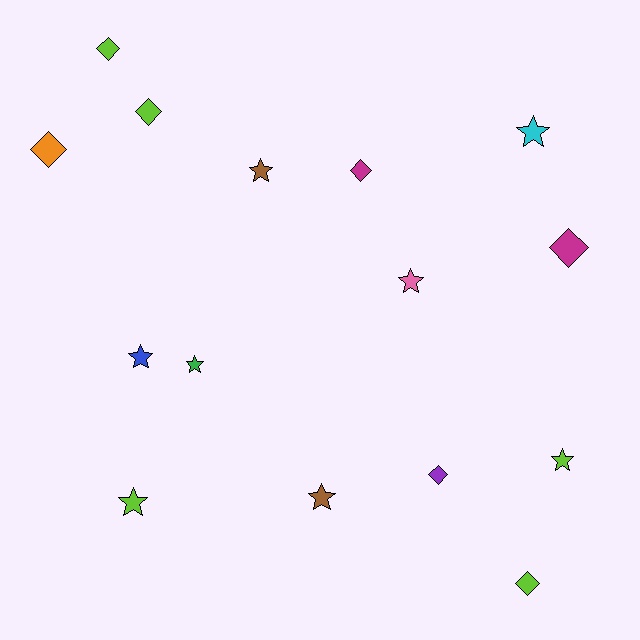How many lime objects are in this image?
There are 5 lime objects.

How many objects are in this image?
There are 15 objects.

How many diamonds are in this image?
There are 7 diamonds.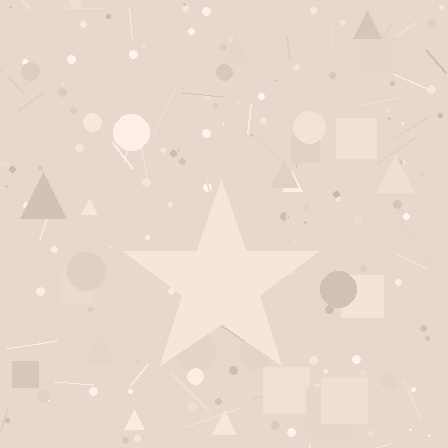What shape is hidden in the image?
A star is hidden in the image.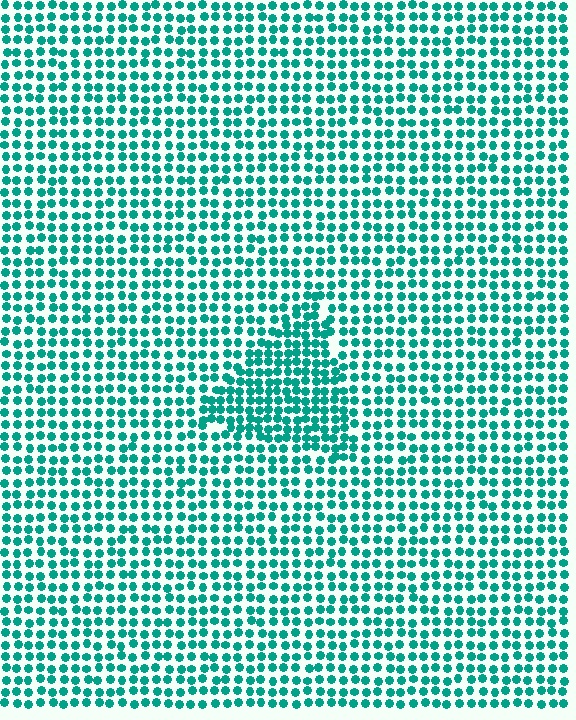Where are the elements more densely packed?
The elements are more densely packed inside the triangle boundary.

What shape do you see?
I see a triangle.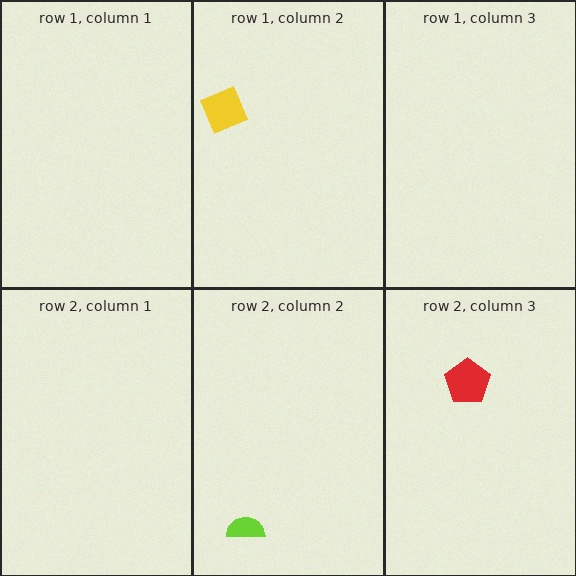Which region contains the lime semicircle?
The row 2, column 2 region.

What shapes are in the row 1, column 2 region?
The yellow diamond.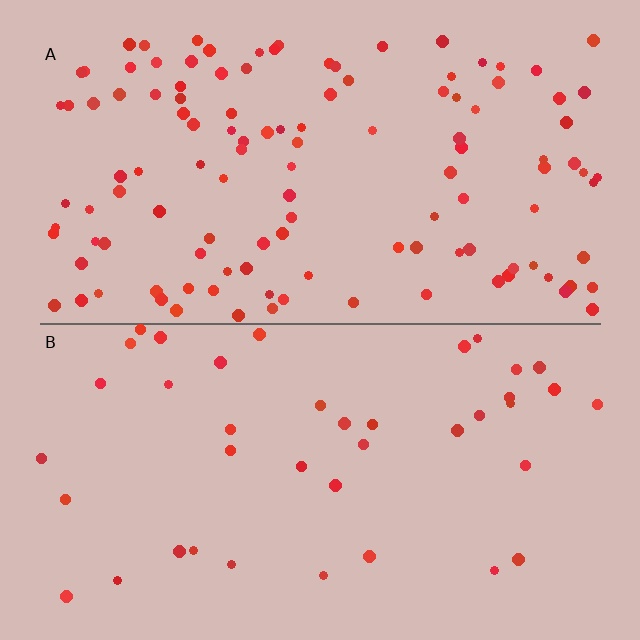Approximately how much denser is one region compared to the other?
Approximately 3.0× — region A over region B.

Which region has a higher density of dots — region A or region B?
A (the top).